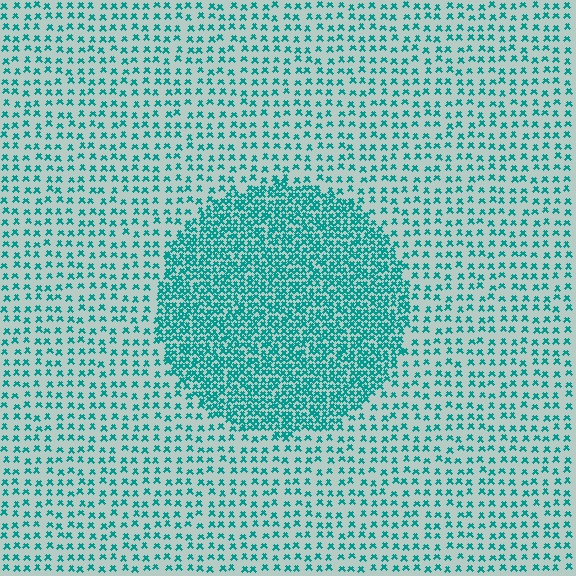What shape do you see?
I see a circle.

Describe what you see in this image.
The image contains small teal elements arranged at two different densities. A circle-shaped region is visible where the elements are more densely packed than the surrounding area.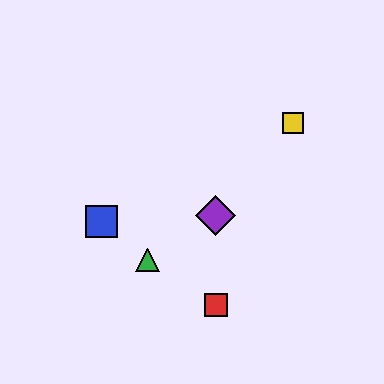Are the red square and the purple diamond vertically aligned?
Yes, both are at x≈216.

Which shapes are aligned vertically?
The red square, the purple diamond are aligned vertically.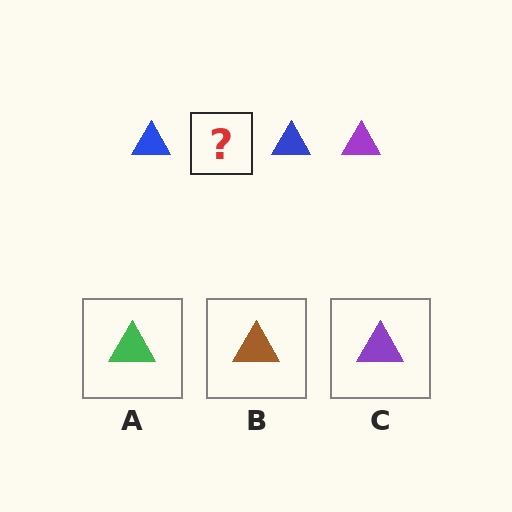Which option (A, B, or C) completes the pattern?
C.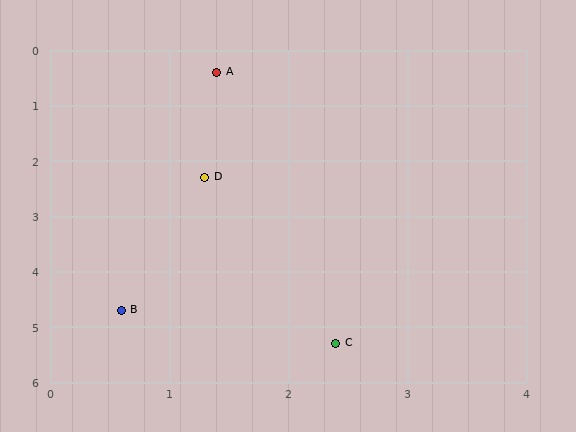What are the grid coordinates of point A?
Point A is at approximately (1.4, 0.4).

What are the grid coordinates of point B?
Point B is at approximately (0.6, 4.7).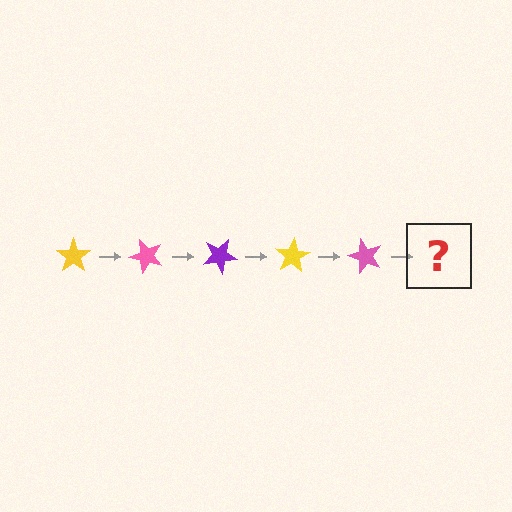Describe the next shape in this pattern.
It should be a purple star, rotated 250 degrees from the start.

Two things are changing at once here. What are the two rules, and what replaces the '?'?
The two rules are that it rotates 50 degrees each step and the color cycles through yellow, pink, and purple. The '?' should be a purple star, rotated 250 degrees from the start.